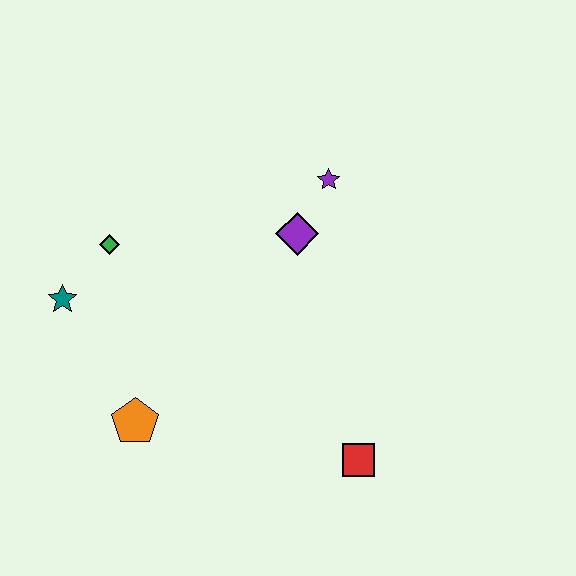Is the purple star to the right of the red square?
No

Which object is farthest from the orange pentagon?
The purple star is farthest from the orange pentagon.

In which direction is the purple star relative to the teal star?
The purple star is to the right of the teal star.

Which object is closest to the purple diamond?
The purple star is closest to the purple diamond.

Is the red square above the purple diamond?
No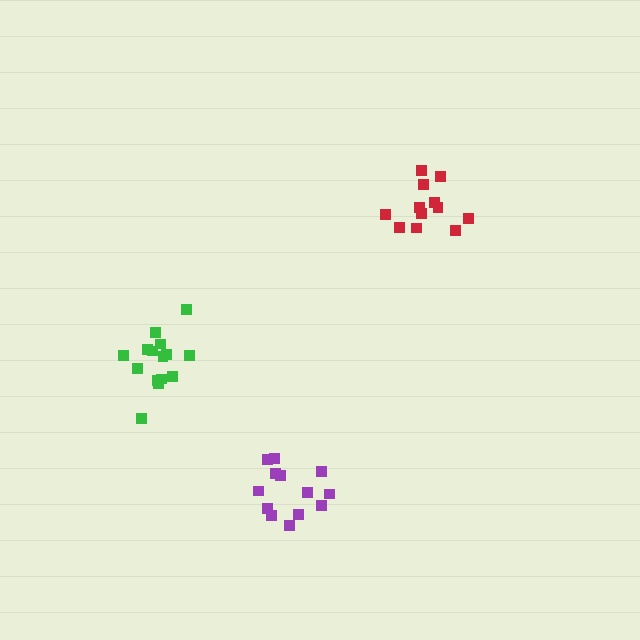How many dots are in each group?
Group 1: 12 dots, Group 2: 15 dots, Group 3: 13 dots (40 total).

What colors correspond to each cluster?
The clusters are colored: red, green, purple.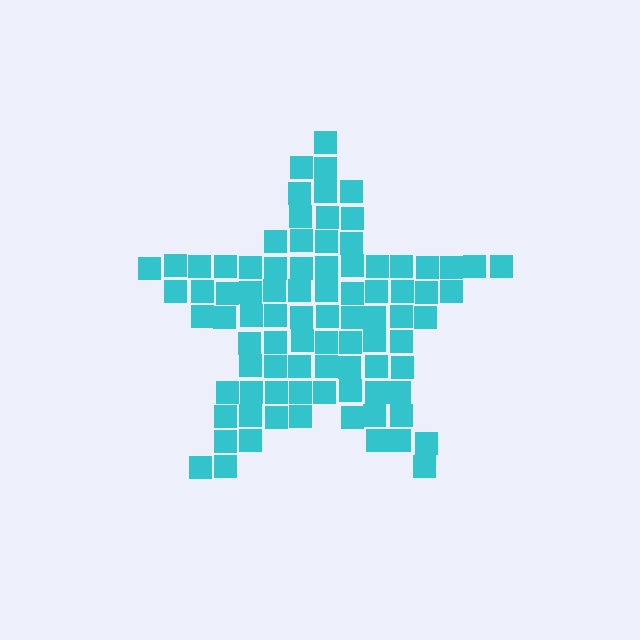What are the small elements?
The small elements are squares.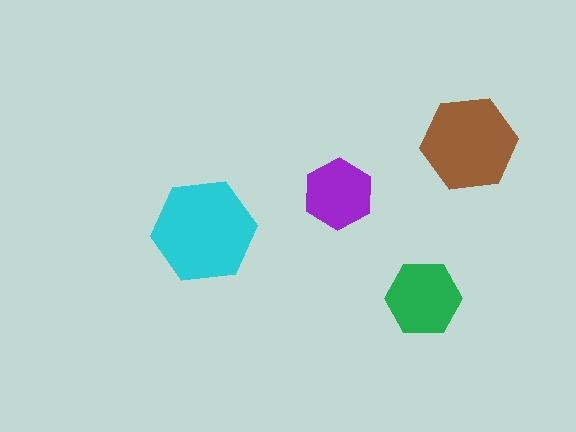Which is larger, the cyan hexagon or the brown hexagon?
The cyan one.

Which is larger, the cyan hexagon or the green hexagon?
The cyan one.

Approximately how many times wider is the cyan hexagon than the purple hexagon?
About 1.5 times wider.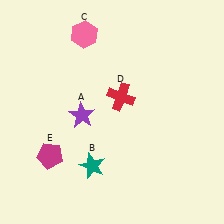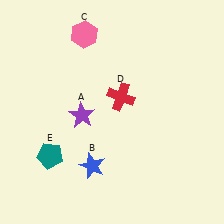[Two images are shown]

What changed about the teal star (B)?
In Image 1, B is teal. In Image 2, it changed to blue.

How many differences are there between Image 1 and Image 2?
There are 2 differences between the two images.